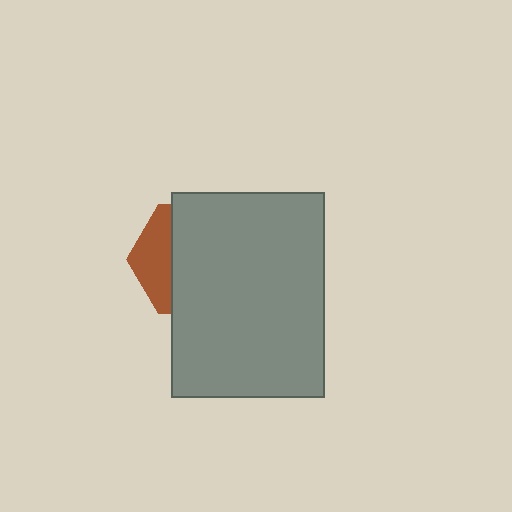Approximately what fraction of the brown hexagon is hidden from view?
Roughly 69% of the brown hexagon is hidden behind the gray rectangle.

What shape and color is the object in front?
The object in front is a gray rectangle.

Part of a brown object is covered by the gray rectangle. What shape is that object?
It is a hexagon.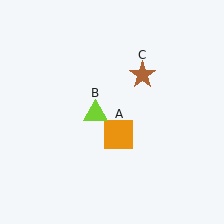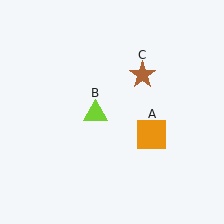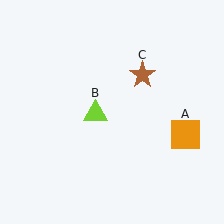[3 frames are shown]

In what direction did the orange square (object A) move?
The orange square (object A) moved right.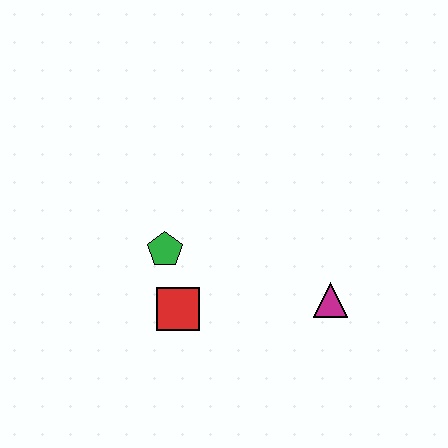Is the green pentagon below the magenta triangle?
No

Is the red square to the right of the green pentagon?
Yes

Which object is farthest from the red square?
The magenta triangle is farthest from the red square.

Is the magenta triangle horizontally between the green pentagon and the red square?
No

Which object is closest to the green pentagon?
The red square is closest to the green pentagon.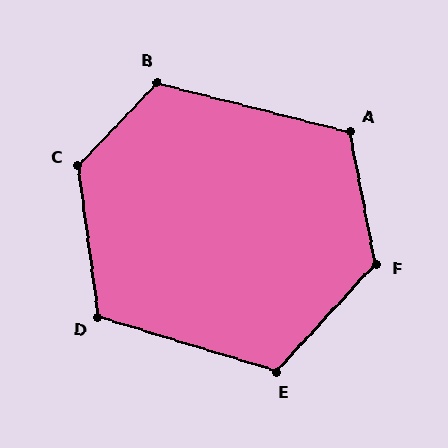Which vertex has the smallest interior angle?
D, at approximately 114 degrees.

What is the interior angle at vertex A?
Approximately 115 degrees (obtuse).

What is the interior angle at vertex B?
Approximately 119 degrees (obtuse).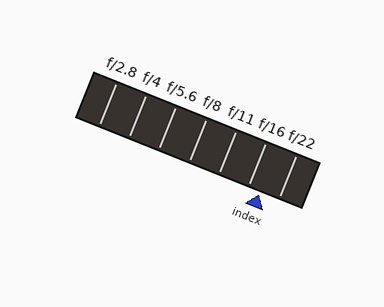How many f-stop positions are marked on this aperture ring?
There are 7 f-stop positions marked.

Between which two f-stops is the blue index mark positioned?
The index mark is between f/16 and f/22.